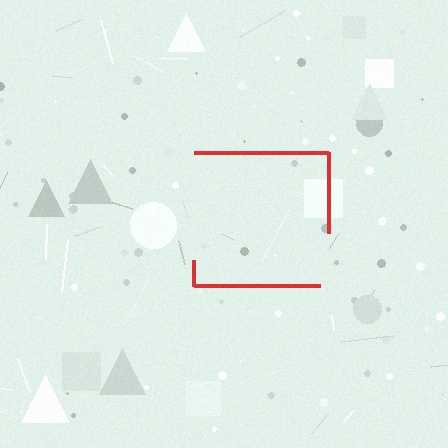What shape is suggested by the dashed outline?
The dashed outline suggests a square.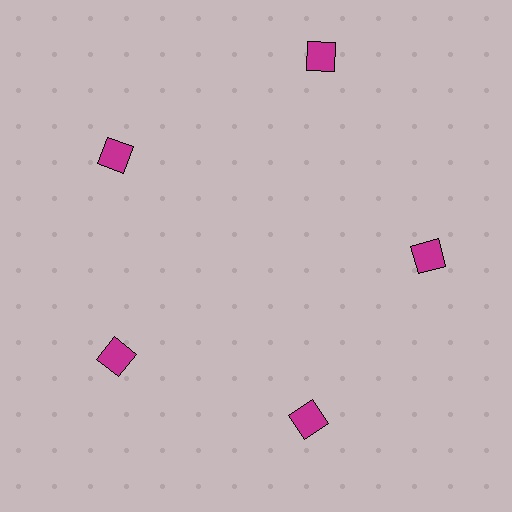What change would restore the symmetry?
The symmetry would be restored by moving it inward, back onto the ring so that all 5 squares sit at equal angles and equal distance from the center.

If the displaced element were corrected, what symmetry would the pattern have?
It would have 5-fold rotational symmetry — the pattern would map onto itself every 72 degrees.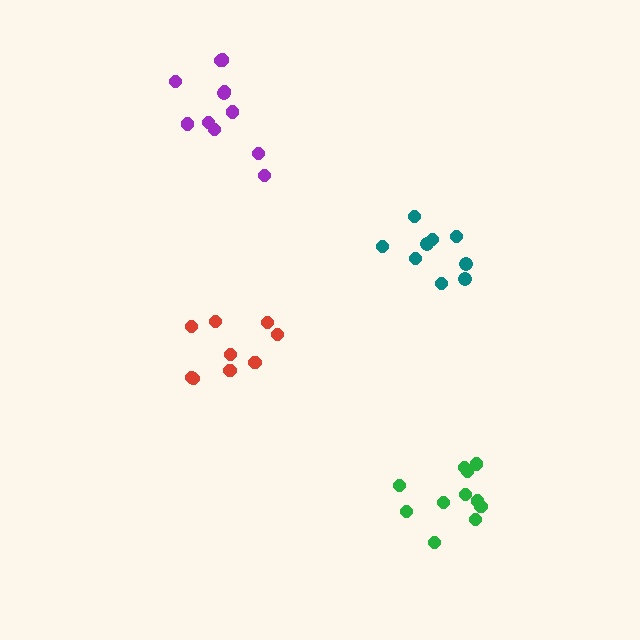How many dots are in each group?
Group 1: 11 dots, Group 2: 9 dots, Group 3: 11 dots, Group 4: 9 dots (40 total).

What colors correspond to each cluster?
The clusters are colored: purple, red, green, teal.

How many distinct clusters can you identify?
There are 4 distinct clusters.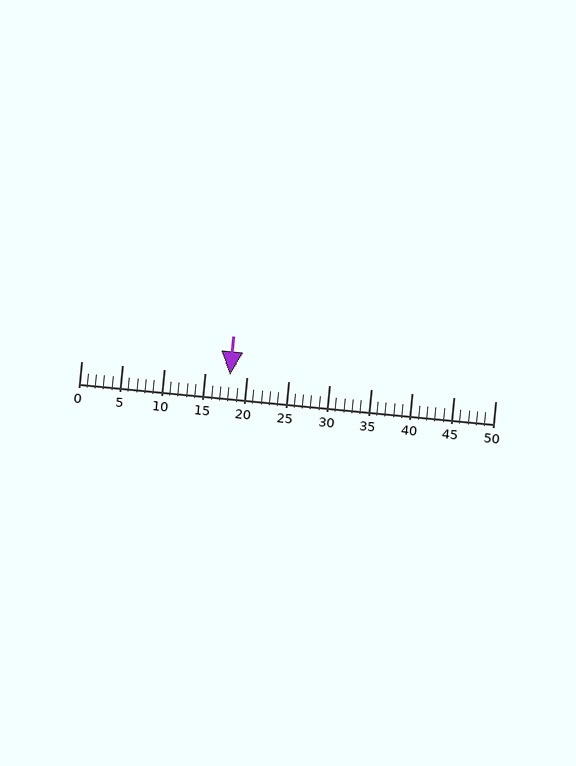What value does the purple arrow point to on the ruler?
The purple arrow points to approximately 18.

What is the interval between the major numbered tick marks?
The major tick marks are spaced 5 units apart.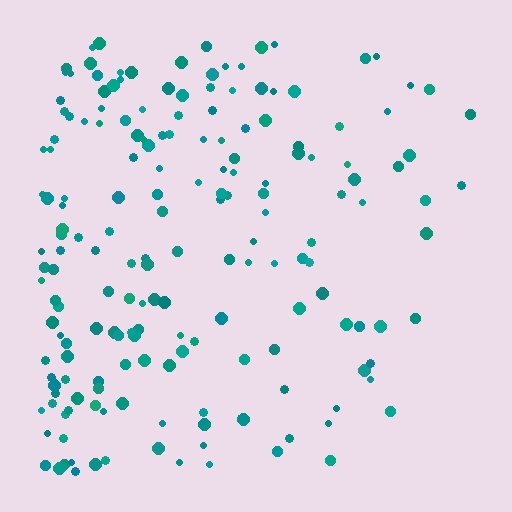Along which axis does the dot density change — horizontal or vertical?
Horizontal.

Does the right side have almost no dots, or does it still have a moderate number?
Still a moderate number, just noticeably fewer than the left.